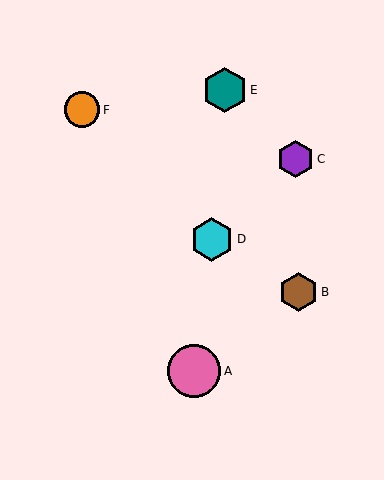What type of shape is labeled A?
Shape A is a pink circle.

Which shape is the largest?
The pink circle (labeled A) is the largest.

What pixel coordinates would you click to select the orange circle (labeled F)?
Click at (82, 110) to select the orange circle F.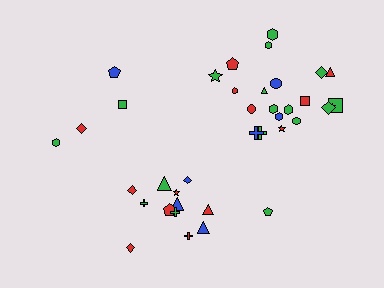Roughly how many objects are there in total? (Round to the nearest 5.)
Roughly 40 objects in total.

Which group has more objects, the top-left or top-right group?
The top-right group.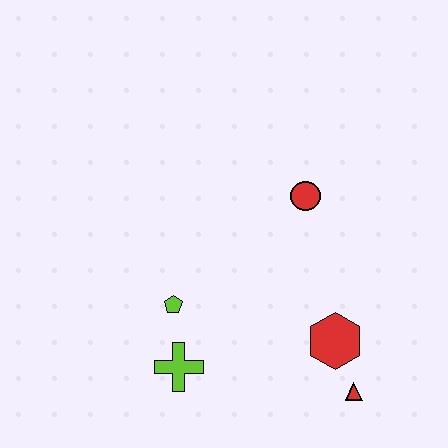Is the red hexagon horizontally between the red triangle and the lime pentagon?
Yes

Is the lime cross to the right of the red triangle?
No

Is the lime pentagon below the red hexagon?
No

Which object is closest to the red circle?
The red hexagon is closest to the red circle.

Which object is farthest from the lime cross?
The red circle is farthest from the lime cross.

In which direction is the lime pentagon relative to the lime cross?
The lime pentagon is above the lime cross.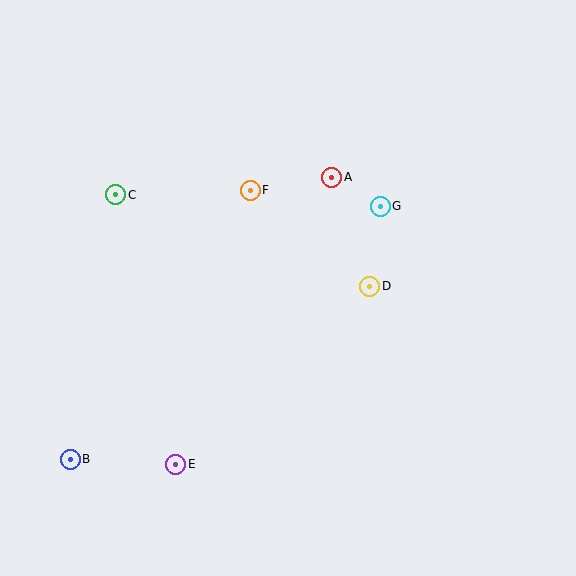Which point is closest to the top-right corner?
Point G is closest to the top-right corner.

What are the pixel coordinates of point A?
Point A is at (332, 177).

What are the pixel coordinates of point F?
Point F is at (250, 191).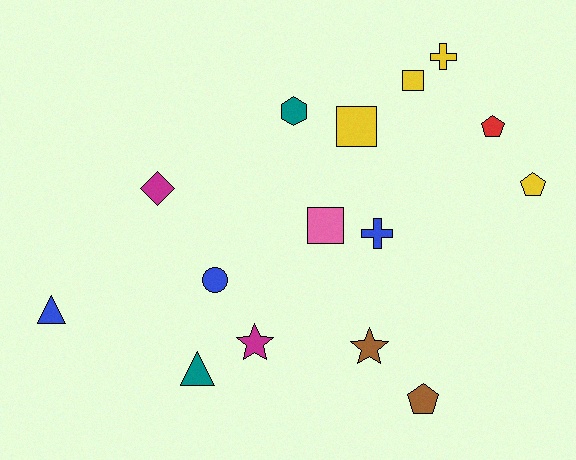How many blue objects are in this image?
There are 3 blue objects.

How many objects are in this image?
There are 15 objects.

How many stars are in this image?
There are 2 stars.